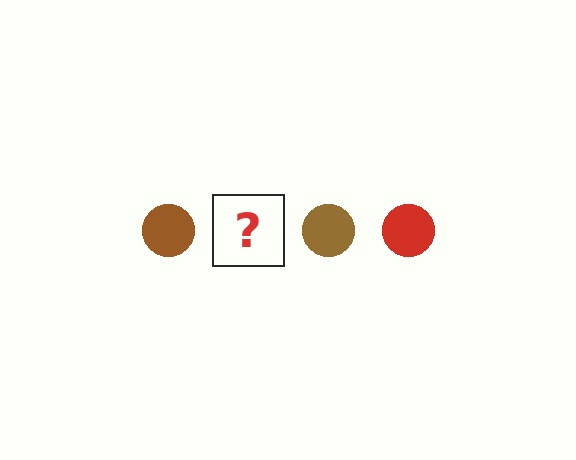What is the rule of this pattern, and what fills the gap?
The rule is that the pattern cycles through brown, red circles. The gap should be filled with a red circle.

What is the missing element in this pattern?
The missing element is a red circle.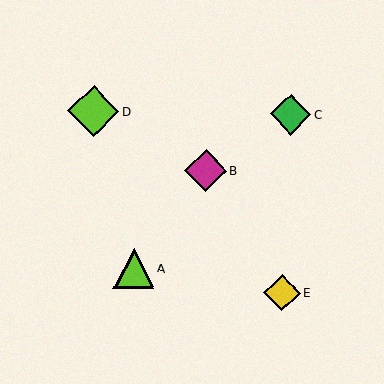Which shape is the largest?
The lime diamond (labeled D) is the largest.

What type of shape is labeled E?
Shape E is a yellow diamond.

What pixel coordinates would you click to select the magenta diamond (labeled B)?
Click at (206, 171) to select the magenta diamond B.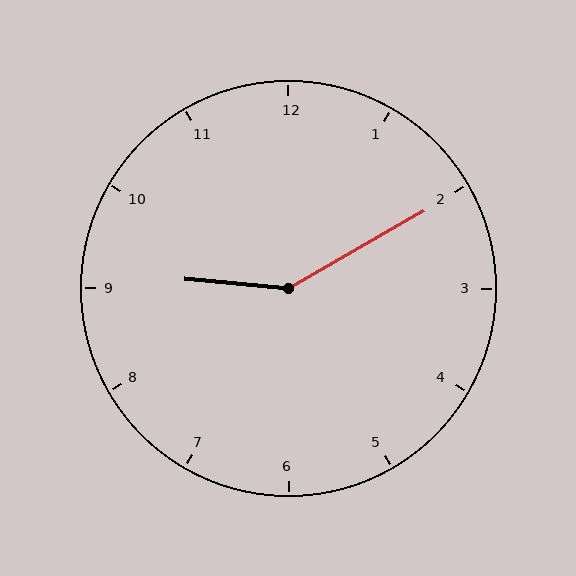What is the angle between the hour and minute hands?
Approximately 145 degrees.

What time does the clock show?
9:10.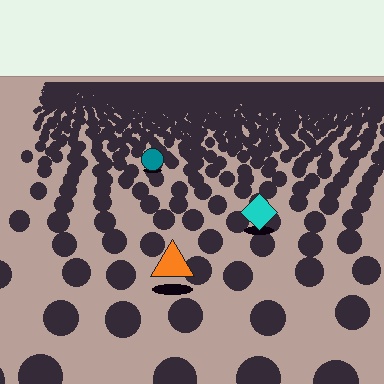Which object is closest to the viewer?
The orange triangle is closest. The texture marks near it are larger and more spread out.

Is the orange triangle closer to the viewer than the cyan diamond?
Yes. The orange triangle is closer — you can tell from the texture gradient: the ground texture is coarser near it.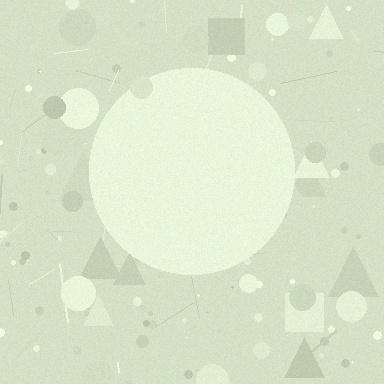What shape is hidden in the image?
A circle is hidden in the image.